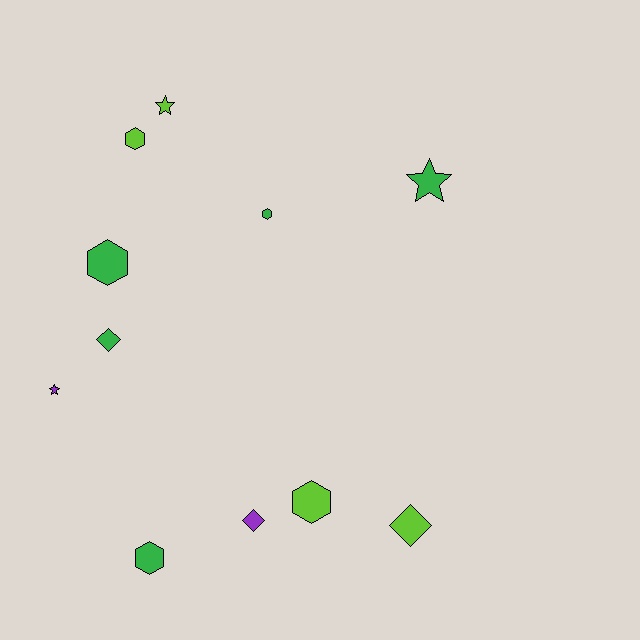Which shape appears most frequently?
Hexagon, with 5 objects.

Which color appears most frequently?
Green, with 5 objects.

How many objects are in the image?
There are 11 objects.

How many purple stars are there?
There is 1 purple star.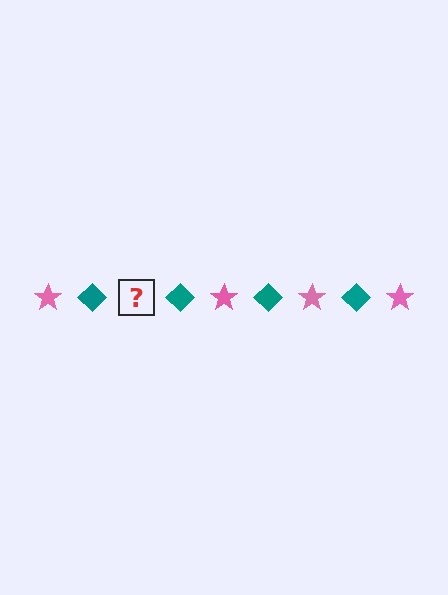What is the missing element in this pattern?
The missing element is a pink star.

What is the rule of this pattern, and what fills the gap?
The rule is that the pattern alternates between pink star and teal diamond. The gap should be filled with a pink star.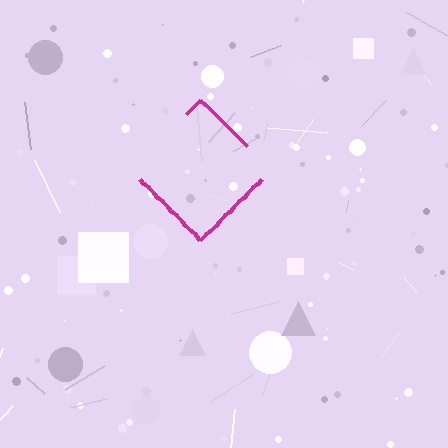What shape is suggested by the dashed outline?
The dashed outline suggests a diamond.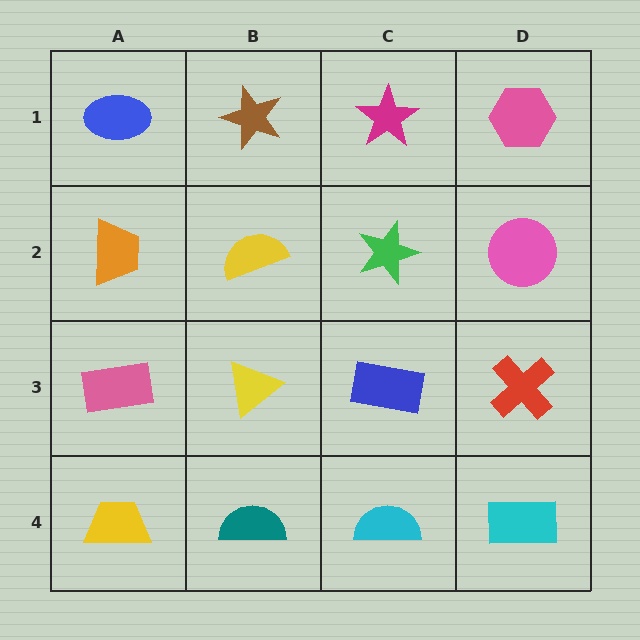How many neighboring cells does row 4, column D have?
2.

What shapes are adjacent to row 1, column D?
A pink circle (row 2, column D), a magenta star (row 1, column C).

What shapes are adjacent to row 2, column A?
A blue ellipse (row 1, column A), a pink rectangle (row 3, column A), a yellow semicircle (row 2, column B).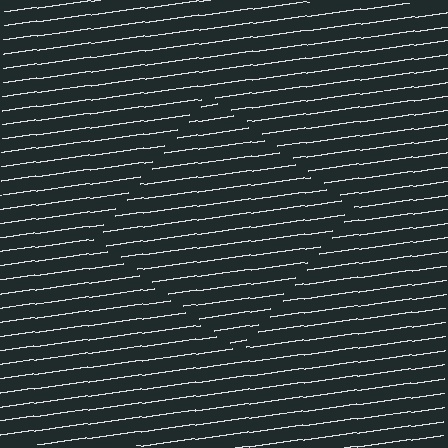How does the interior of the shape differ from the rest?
The interior of the shape contains the same grating, shifted by half a period — the contour is defined by the phase discontinuity where line-ends from the inner and outer gratings abut.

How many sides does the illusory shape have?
4 sides — the line-ends trace a square.